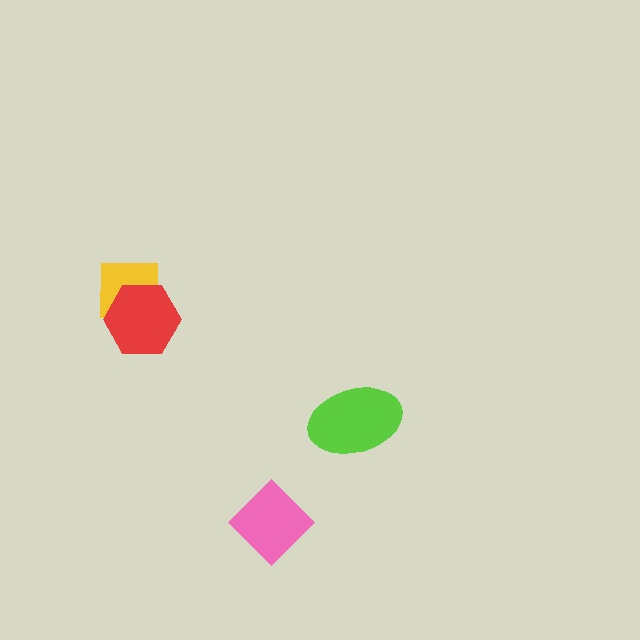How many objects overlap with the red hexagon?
1 object overlaps with the red hexagon.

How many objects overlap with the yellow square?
1 object overlaps with the yellow square.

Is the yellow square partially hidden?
Yes, it is partially covered by another shape.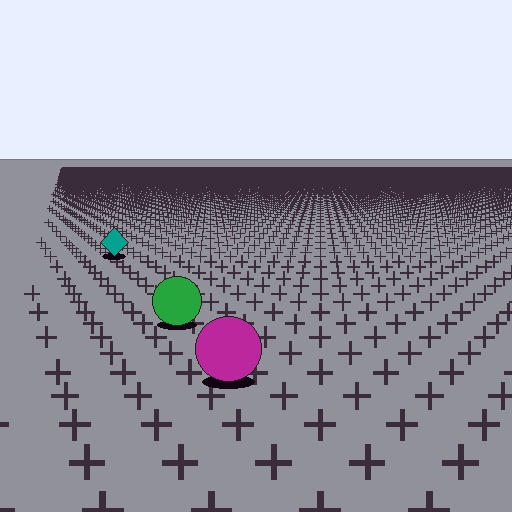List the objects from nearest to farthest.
From nearest to farthest: the magenta circle, the green circle, the teal diamond.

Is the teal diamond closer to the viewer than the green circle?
No. The green circle is closer — you can tell from the texture gradient: the ground texture is coarser near it.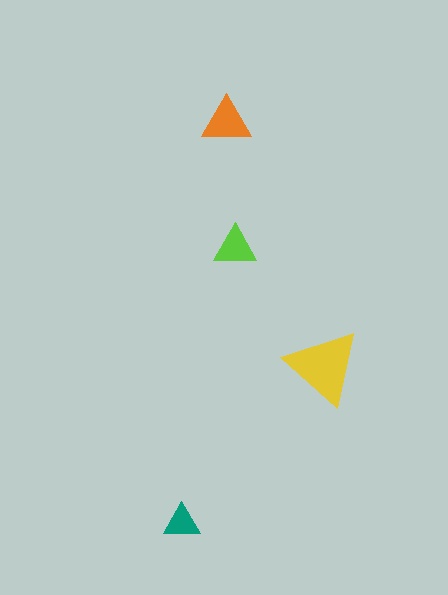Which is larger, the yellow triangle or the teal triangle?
The yellow one.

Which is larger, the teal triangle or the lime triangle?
The lime one.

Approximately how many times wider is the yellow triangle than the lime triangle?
About 2 times wider.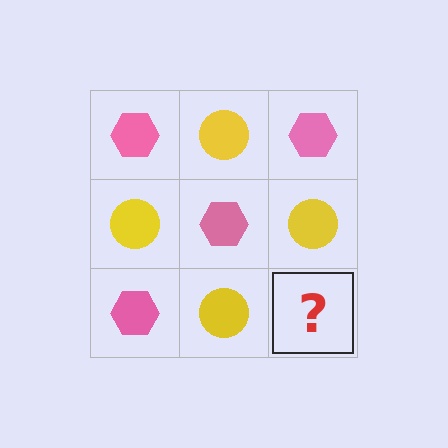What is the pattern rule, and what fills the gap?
The rule is that it alternates pink hexagon and yellow circle in a checkerboard pattern. The gap should be filled with a pink hexagon.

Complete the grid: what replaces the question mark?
The question mark should be replaced with a pink hexagon.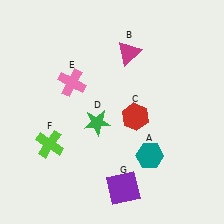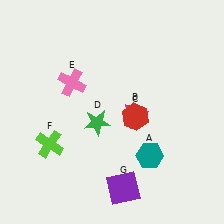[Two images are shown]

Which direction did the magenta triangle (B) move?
The magenta triangle (B) moved down.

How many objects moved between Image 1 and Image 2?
1 object moved between the two images.